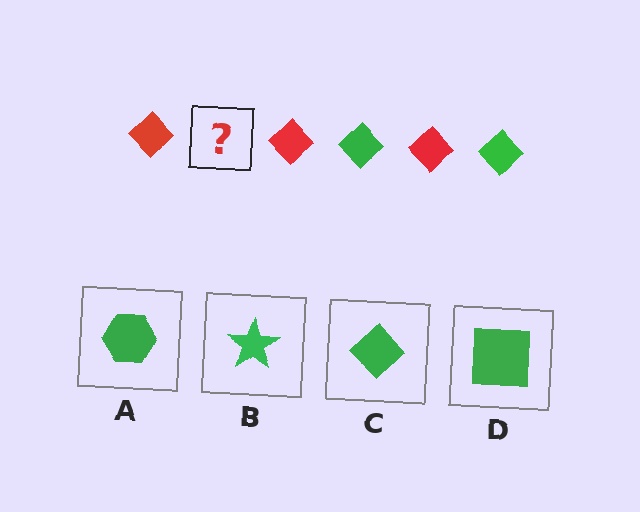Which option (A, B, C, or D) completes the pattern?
C.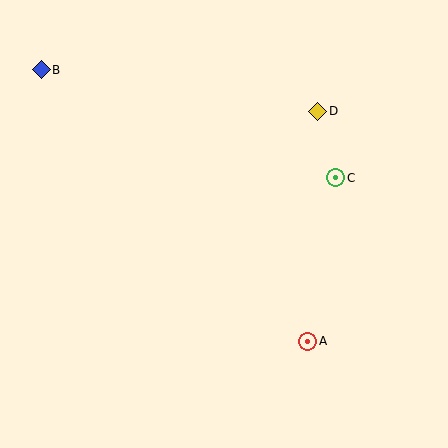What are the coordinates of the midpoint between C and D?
The midpoint between C and D is at (327, 144).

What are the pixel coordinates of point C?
Point C is at (336, 178).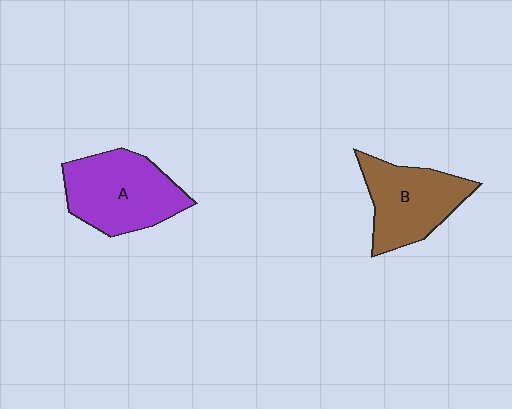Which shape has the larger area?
Shape A (purple).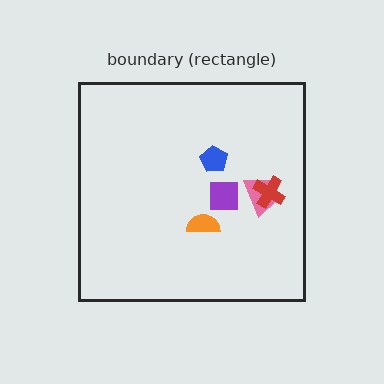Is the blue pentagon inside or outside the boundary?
Inside.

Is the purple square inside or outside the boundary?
Inside.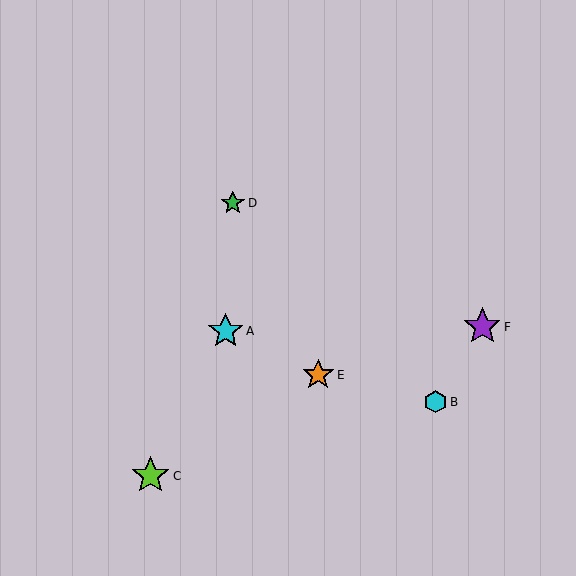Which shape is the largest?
The lime star (labeled C) is the largest.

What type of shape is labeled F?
Shape F is a purple star.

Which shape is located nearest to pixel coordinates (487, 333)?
The purple star (labeled F) at (482, 327) is nearest to that location.